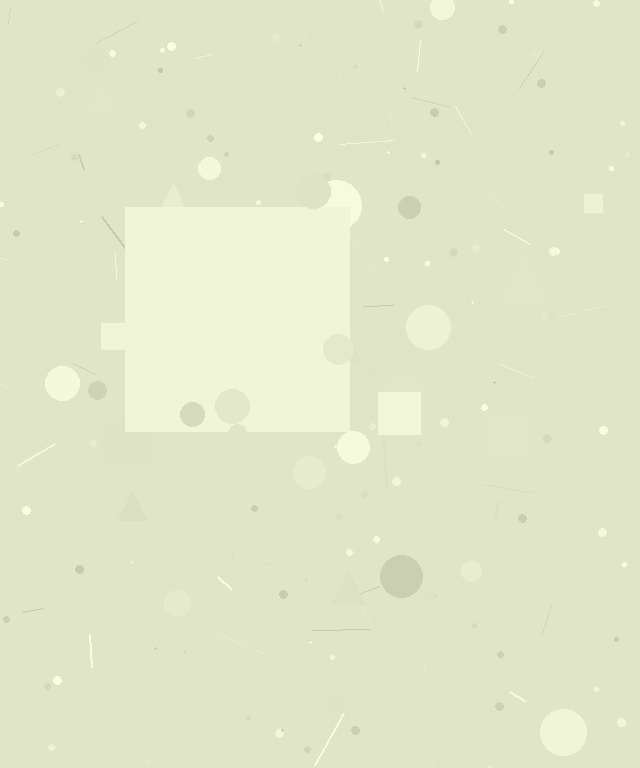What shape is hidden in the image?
A square is hidden in the image.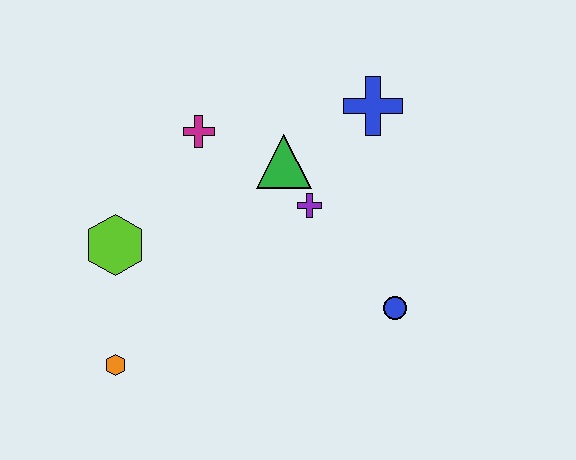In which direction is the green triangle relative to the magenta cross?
The green triangle is to the right of the magenta cross.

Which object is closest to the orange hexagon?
The lime hexagon is closest to the orange hexagon.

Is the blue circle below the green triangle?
Yes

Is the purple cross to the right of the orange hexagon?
Yes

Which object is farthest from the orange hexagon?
The blue cross is farthest from the orange hexagon.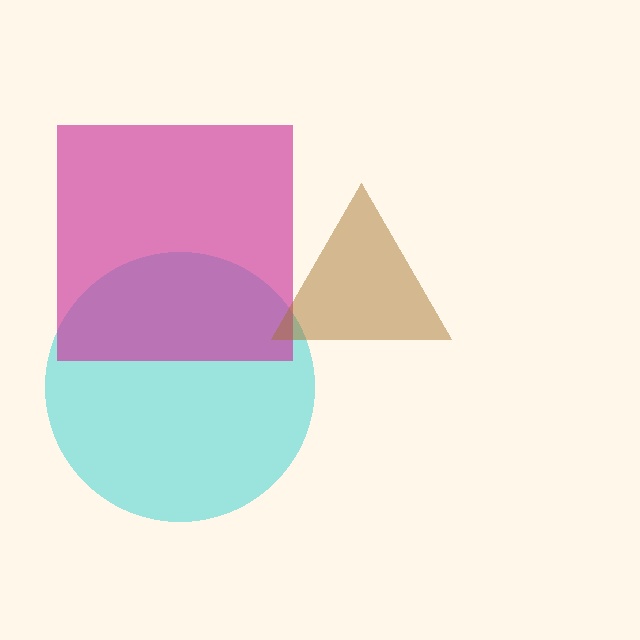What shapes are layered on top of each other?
The layered shapes are: a cyan circle, a magenta square, a brown triangle.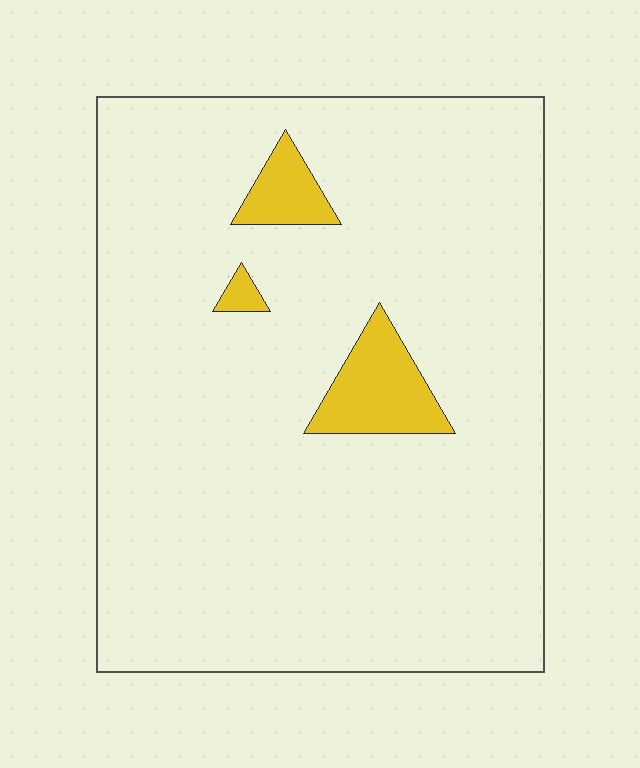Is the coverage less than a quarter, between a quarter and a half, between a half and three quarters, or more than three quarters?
Less than a quarter.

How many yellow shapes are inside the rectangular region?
3.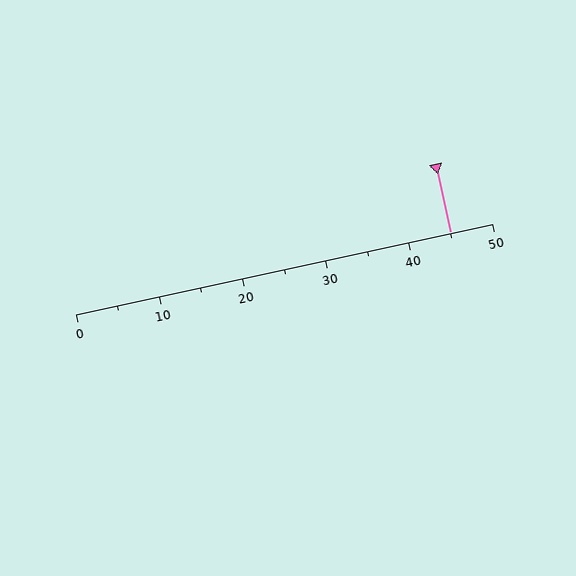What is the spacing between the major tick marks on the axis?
The major ticks are spaced 10 apart.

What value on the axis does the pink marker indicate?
The marker indicates approximately 45.